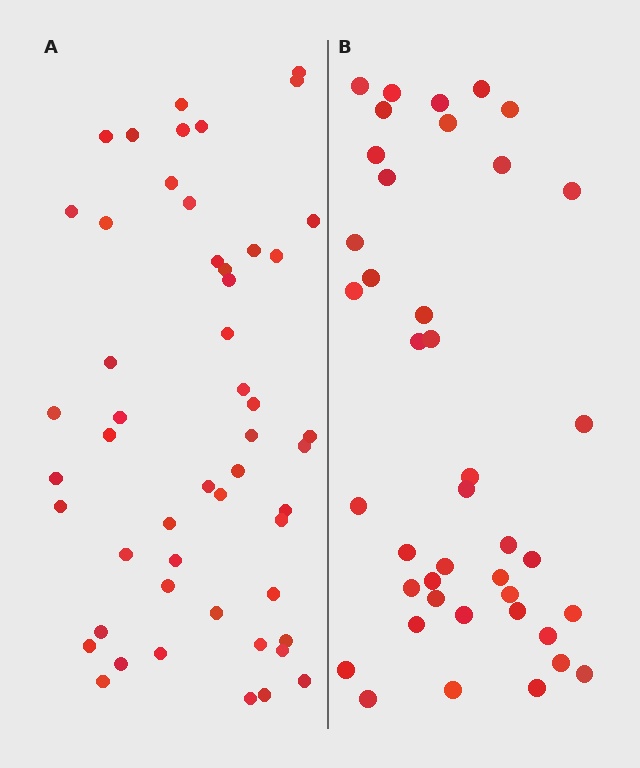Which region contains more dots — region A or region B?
Region A (the left region) has more dots.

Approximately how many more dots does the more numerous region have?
Region A has roughly 10 or so more dots than region B.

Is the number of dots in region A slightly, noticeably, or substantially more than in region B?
Region A has only slightly more — the two regions are fairly close. The ratio is roughly 1.2 to 1.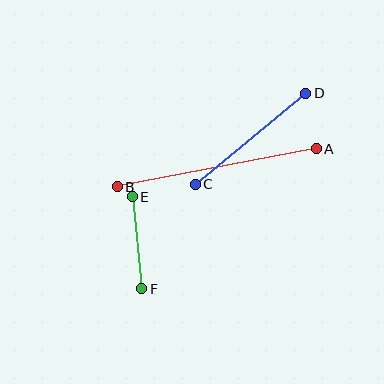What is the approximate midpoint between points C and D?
The midpoint is at approximately (250, 139) pixels.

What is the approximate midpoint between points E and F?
The midpoint is at approximately (137, 243) pixels.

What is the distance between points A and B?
The distance is approximately 203 pixels.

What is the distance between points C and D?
The distance is approximately 143 pixels.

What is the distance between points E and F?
The distance is approximately 93 pixels.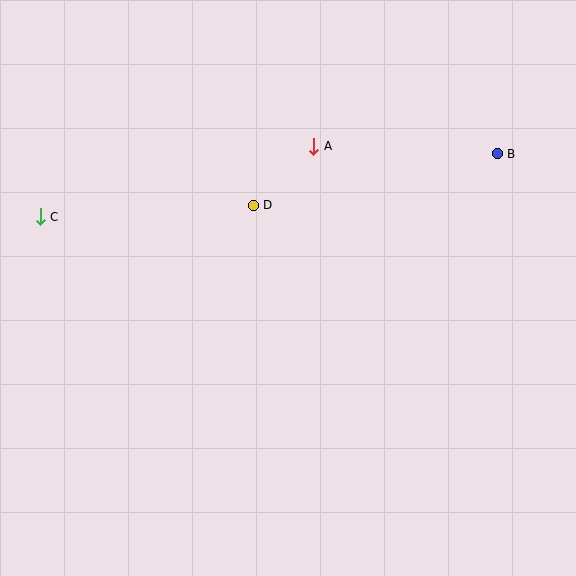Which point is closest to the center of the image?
Point D at (253, 205) is closest to the center.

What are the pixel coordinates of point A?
Point A is at (314, 146).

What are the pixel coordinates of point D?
Point D is at (253, 205).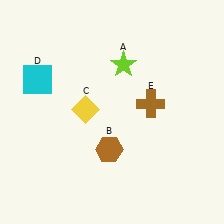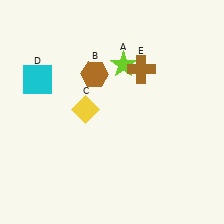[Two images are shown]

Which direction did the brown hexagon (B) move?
The brown hexagon (B) moved up.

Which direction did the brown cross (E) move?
The brown cross (E) moved up.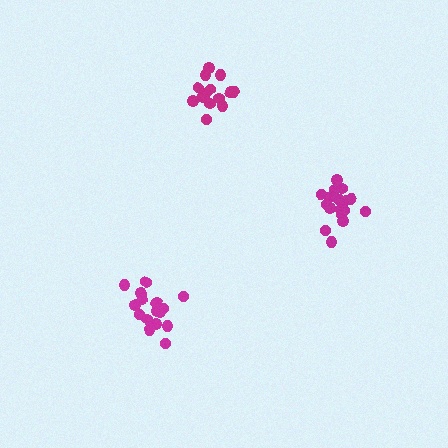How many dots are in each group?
Group 1: 14 dots, Group 2: 16 dots, Group 3: 17 dots (47 total).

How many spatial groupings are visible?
There are 3 spatial groupings.